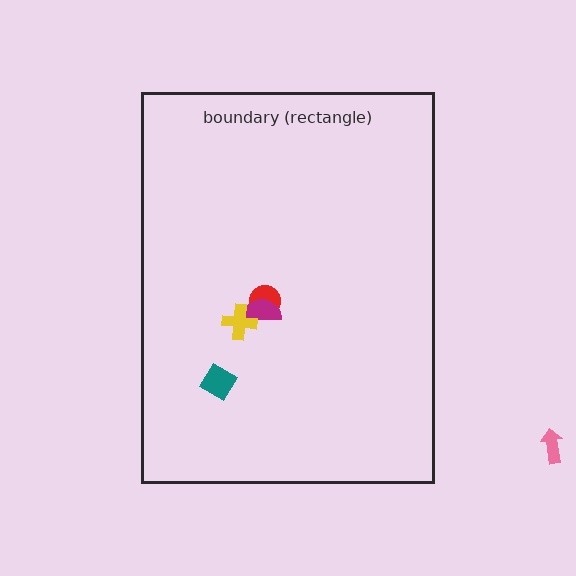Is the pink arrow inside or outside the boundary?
Outside.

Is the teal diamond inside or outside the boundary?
Inside.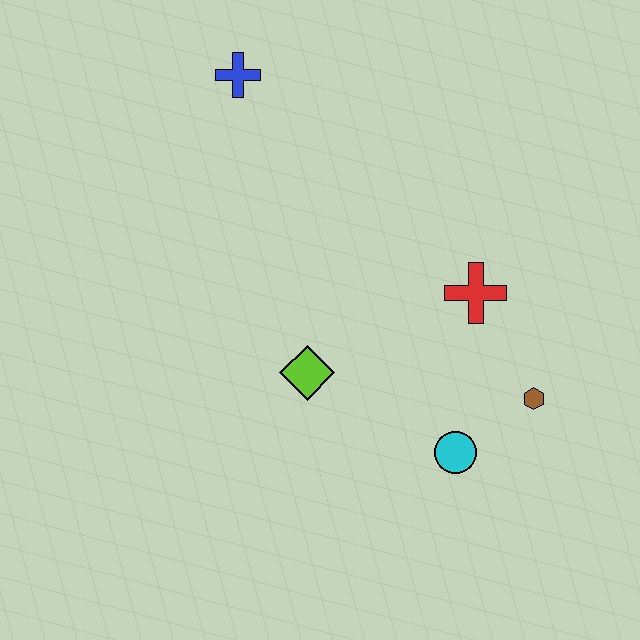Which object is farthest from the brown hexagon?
The blue cross is farthest from the brown hexagon.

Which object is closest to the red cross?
The brown hexagon is closest to the red cross.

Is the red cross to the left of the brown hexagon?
Yes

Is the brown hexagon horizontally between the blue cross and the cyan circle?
No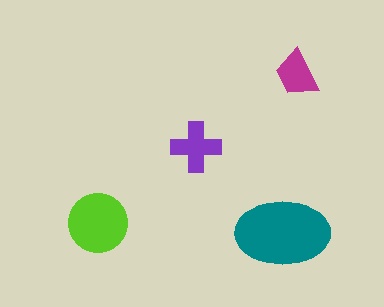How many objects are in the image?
There are 4 objects in the image.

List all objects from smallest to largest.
The magenta trapezoid, the purple cross, the lime circle, the teal ellipse.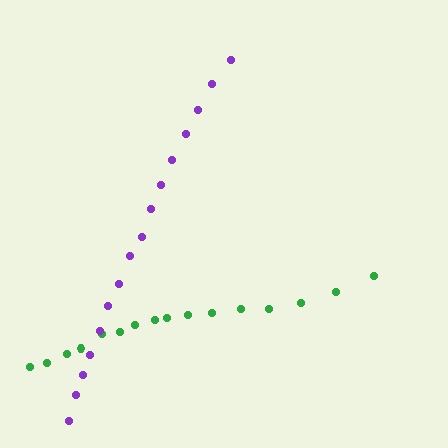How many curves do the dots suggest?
There are 2 distinct paths.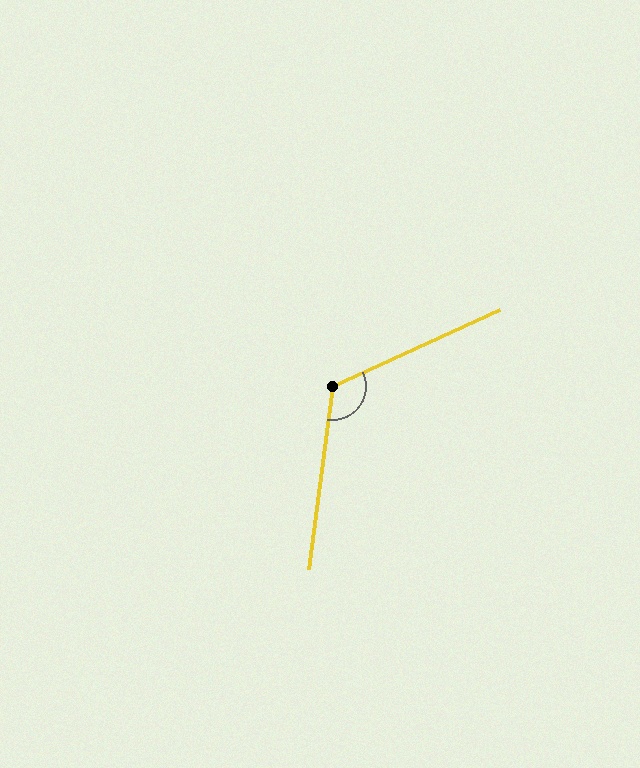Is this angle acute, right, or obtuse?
It is obtuse.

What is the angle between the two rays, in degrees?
Approximately 122 degrees.